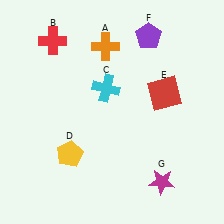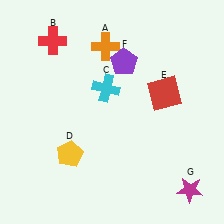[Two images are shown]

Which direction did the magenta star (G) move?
The magenta star (G) moved right.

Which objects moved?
The objects that moved are: the purple pentagon (F), the magenta star (G).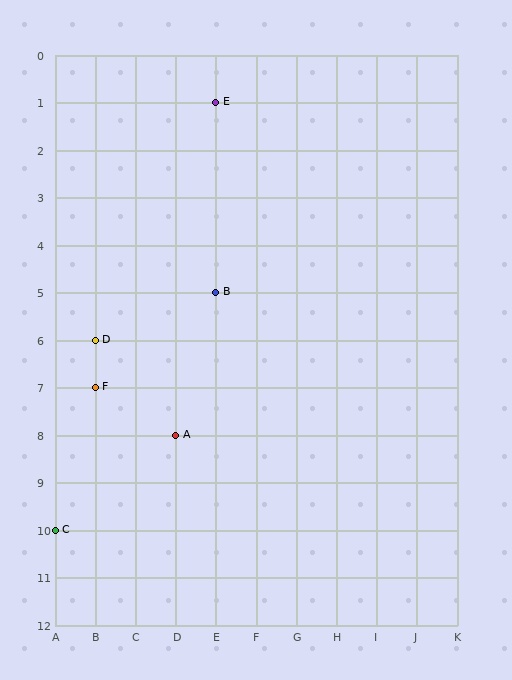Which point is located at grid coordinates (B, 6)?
Point D is at (B, 6).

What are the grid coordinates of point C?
Point C is at grid coordinates (A, 10).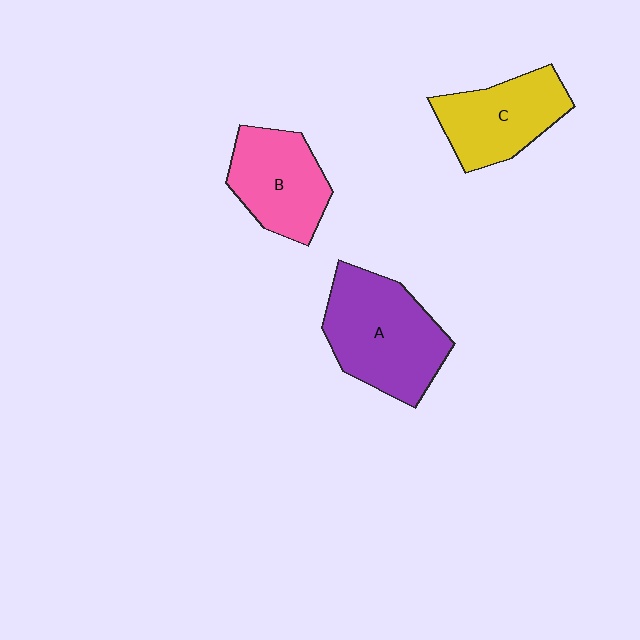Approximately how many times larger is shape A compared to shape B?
Approximately 1.4 times.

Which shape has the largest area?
Shape A (purple).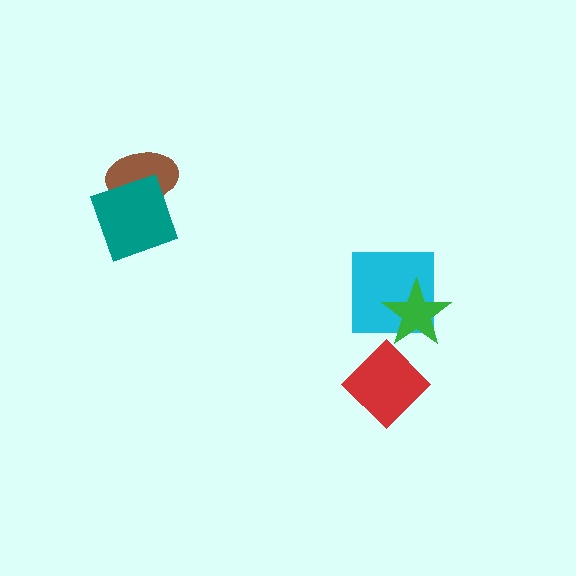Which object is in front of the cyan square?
The green star is in front of the cyan square.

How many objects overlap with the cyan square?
1 object overlaps with the cyan square.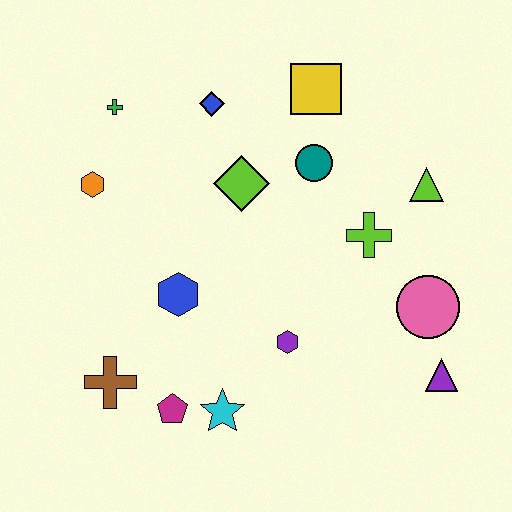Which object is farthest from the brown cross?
The lime triangle is farthest from the brown cross.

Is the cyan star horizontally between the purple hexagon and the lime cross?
No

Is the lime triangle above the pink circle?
Yes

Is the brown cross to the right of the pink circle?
No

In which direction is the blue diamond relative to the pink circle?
The blue diamond is to the left of the pink circle.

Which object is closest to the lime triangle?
The lime cross is closest to the lime triangle.